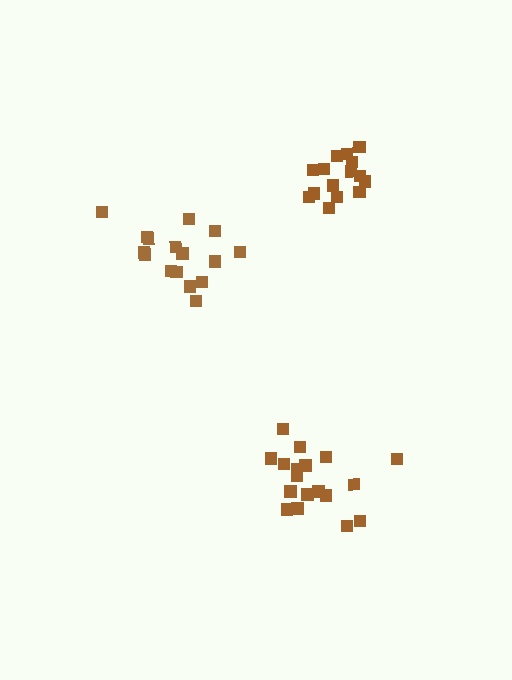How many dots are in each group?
Group 1: 19 dots, Group 2: 15 dots, Group 3: 16 dots (50 total).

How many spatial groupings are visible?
There are 3 spatial groupings.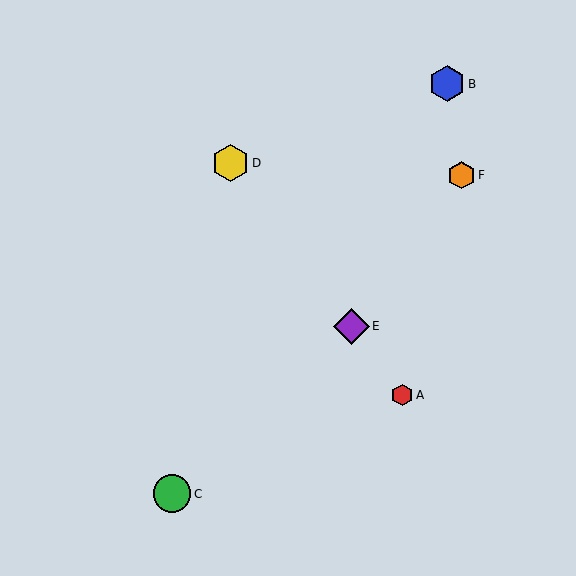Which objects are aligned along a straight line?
Objects A, D, E are aligned along a straight line.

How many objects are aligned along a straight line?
3 objects (A, D, E) are aligned along a straight line.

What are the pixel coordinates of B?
Object B is at (447, 84).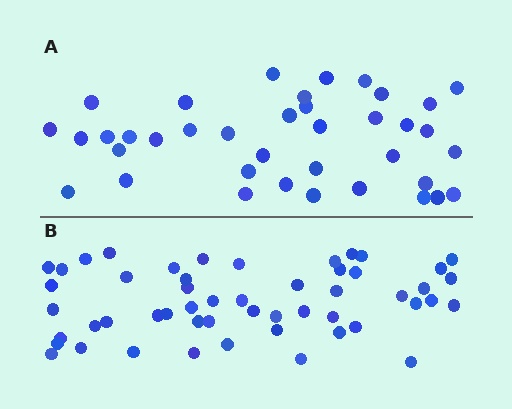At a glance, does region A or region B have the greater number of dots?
Region B (the bottom region) has more dots.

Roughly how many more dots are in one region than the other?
Region B has approximately 15 more dots than region A.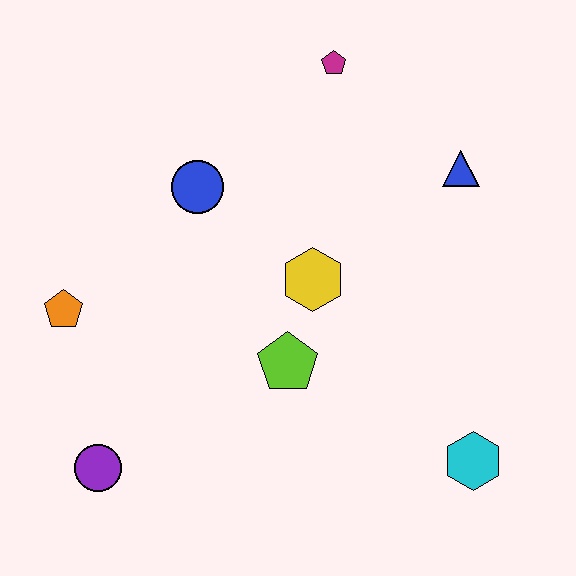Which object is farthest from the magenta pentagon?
The purple circle is farthest from the magenta pentagon.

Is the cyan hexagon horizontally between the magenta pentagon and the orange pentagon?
No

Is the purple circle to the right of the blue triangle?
No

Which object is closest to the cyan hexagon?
The lime pentagon is closest to the cyan hexagon.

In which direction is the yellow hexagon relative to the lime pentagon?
The yellow hexagon is above the lime pentagon.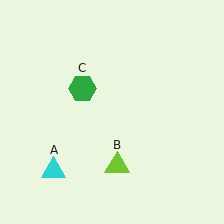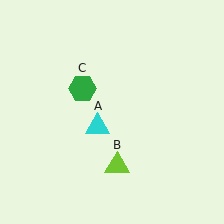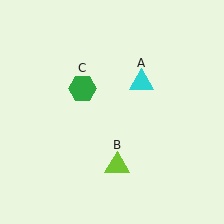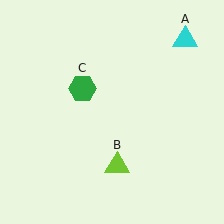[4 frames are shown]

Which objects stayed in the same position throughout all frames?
Lime triangle (object B) and green hexagon (object C) remained stationary.